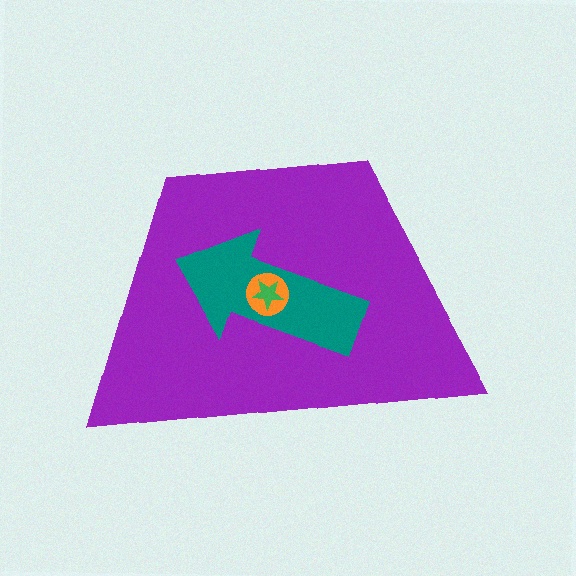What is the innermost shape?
The green star.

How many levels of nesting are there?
4.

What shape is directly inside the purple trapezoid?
The teal arrow.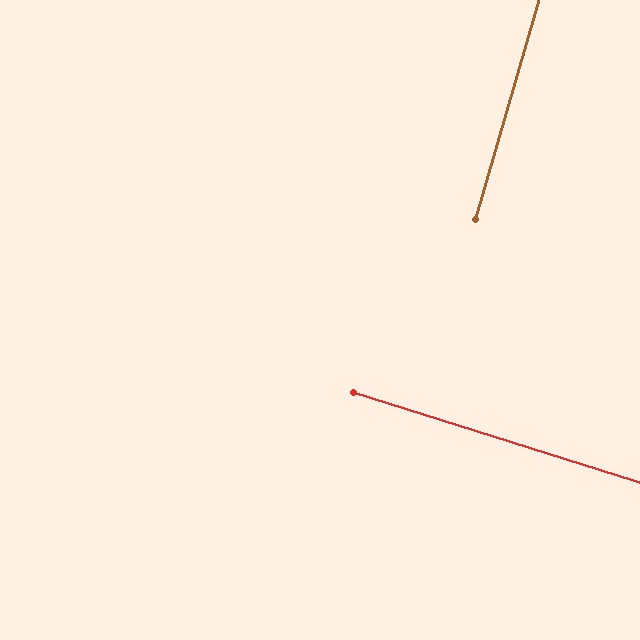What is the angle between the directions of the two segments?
Approximately 89 degrees.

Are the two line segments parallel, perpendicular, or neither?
Perpendicular — they meet at approximately 89°.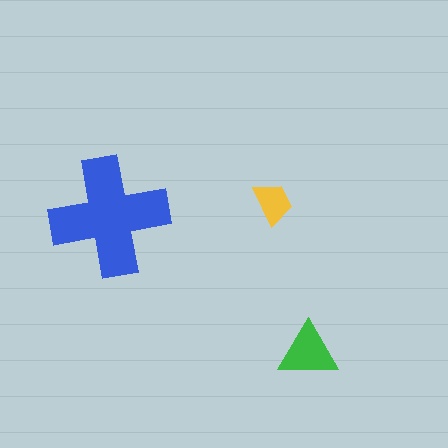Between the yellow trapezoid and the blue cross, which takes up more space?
The blue cross.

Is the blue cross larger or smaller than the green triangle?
Larger.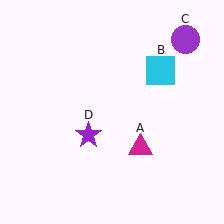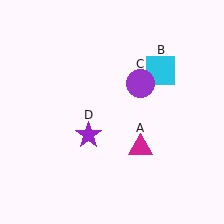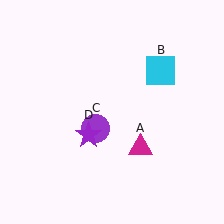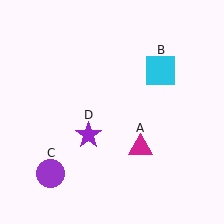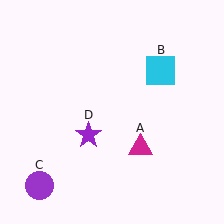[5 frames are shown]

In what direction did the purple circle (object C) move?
The purple circle (object C) moved down and to the left.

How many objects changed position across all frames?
1 object changed position: purple circle (object C).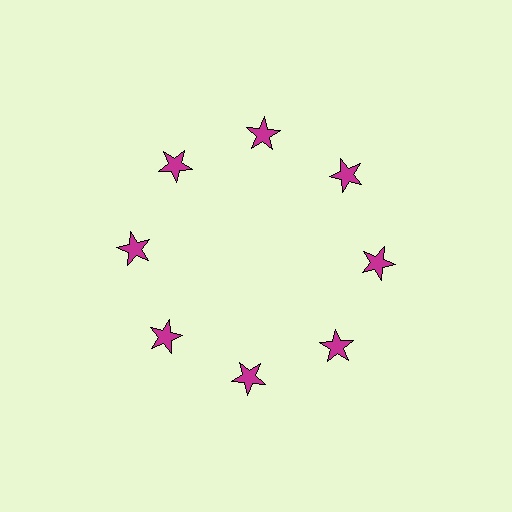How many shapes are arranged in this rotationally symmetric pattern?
There are 8 shapes, arranged in 8 groups of 1.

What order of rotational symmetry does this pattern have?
This pattern has 8-fold rotational symmetry.